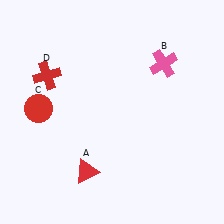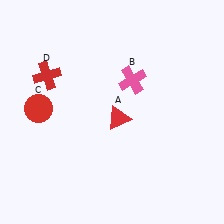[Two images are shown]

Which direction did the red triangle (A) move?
The red triangle (A) moved up.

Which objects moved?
The objects that moved are: the red triangle (A), the pink cross (B).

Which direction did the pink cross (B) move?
The pink cross (B) moved left.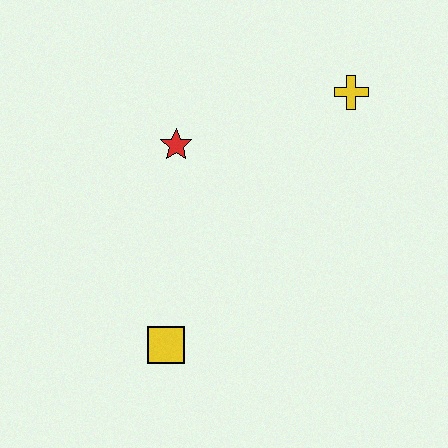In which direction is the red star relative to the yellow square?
The red star is above the yellow square.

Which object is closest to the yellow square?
The red star is closest to the yellow square.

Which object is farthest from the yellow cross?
The yellow square is farthest from the yellow cross.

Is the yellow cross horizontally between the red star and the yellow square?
No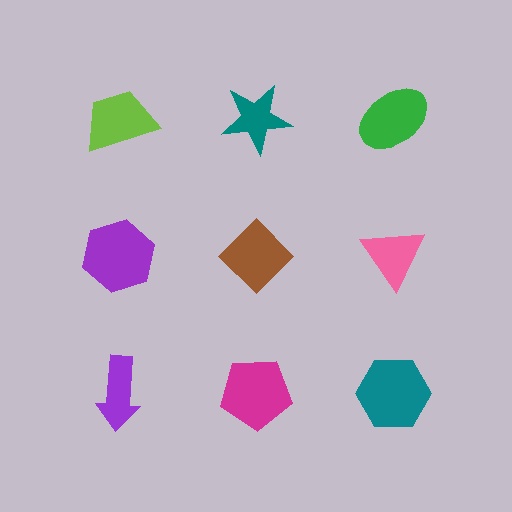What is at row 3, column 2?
A magenta pentagon.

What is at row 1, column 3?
A green ellipse.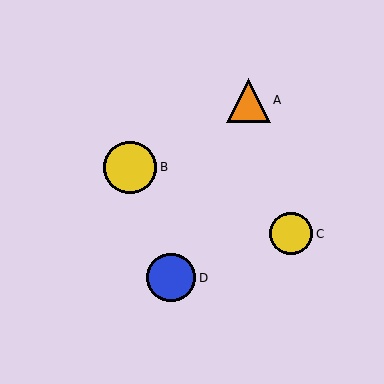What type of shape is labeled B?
Shape B is a yellow circle.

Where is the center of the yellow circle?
The center of the yellow circle is at (291, 234).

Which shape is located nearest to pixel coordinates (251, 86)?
The orange triangle (labeled A) at (248, 100) is nearest to that location.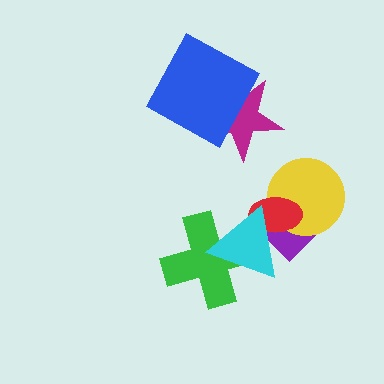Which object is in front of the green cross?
The cyan triangle is in front of the green cross.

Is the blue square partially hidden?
No, no other shape covers it.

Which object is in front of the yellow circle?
The red ellipse is in front of the yellow circle.